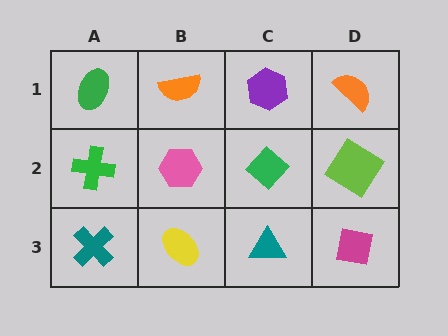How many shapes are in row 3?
4 shapes.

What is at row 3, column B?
A yellow ellipse.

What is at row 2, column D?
A lime diamond.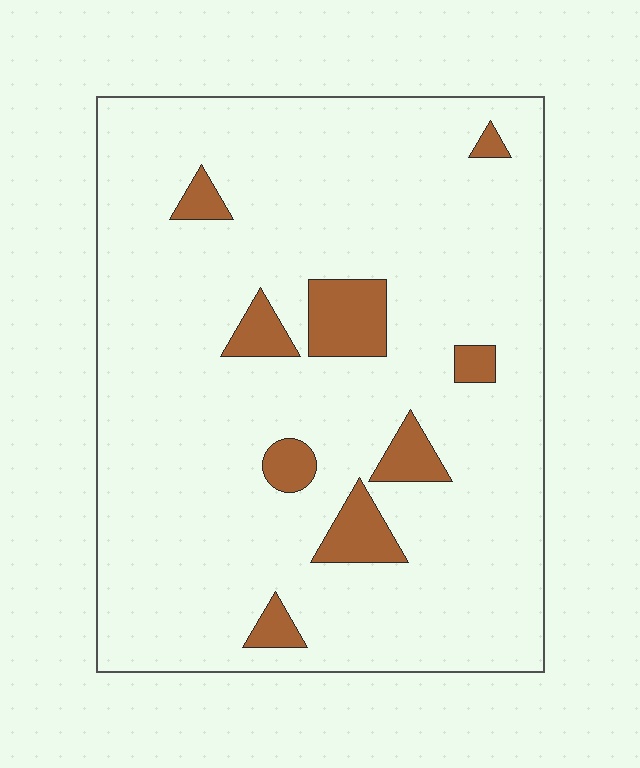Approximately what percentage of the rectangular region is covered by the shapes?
Approximately 10%.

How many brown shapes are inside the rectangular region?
9.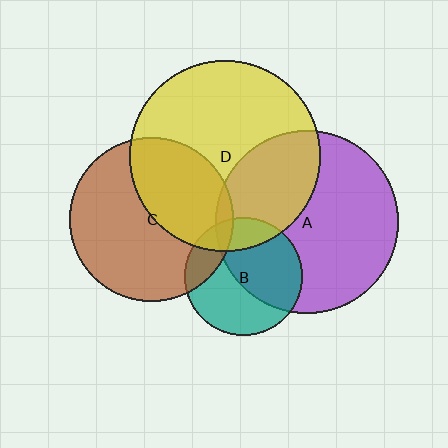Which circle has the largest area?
Circle D (yellow).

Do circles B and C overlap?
Yes.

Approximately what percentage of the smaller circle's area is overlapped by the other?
Approximately 20%.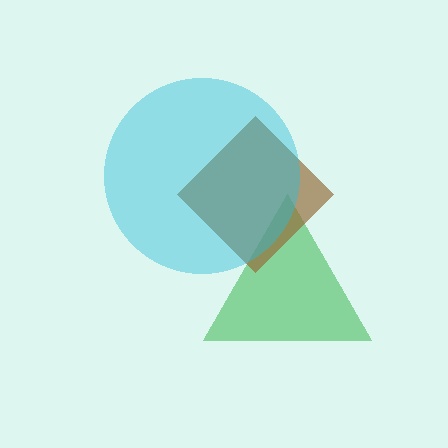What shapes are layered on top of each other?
The layered shapes are: a green triangle, a brown diamond, a cyan circle.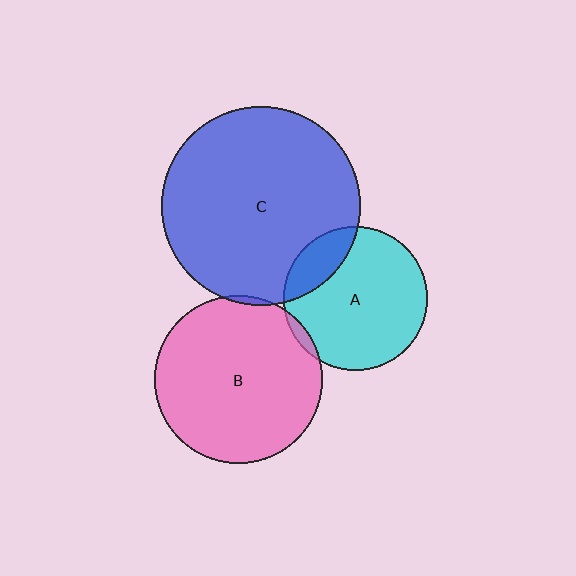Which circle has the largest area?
Circle C (blue).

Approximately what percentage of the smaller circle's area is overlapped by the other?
Approximately 20%.